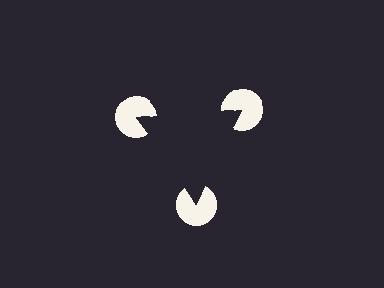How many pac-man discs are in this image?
There are 3 — one at each vertex of the illusory triangle.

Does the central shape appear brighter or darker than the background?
It typically appears slightly darker than the background, even though no actual brightness change is drawn.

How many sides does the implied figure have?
3 sides.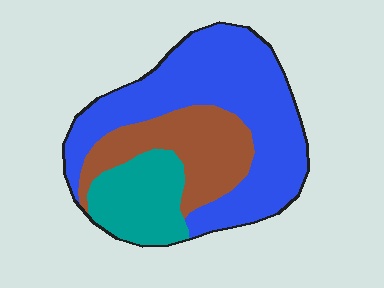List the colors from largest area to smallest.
From largest to smallest: blue, brown, teal.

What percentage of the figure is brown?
Brown takes up about one quarter (1/4) of the figure.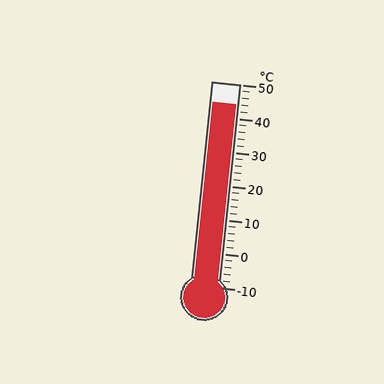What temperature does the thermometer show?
The thermometer shows approximately 44°C.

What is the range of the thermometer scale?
The thermometer scale ranges from -10°C to 50°C.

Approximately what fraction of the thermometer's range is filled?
The thermometer is filled to approximately 90% of its range.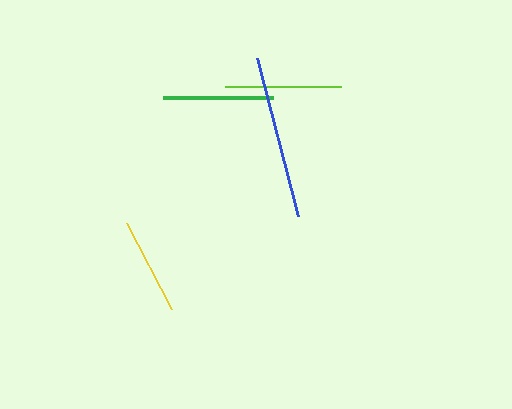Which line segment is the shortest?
The yellow line is the shortest at approximately 97 pixels.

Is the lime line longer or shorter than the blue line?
The blue line is longer than the lime line.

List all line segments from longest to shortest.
From longest to shortest: blue, lime, green, yellow.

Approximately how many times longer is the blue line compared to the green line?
The blue line is approximately 1.5 times the length of the green line.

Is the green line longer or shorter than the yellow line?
The green line is longer than the yellow line.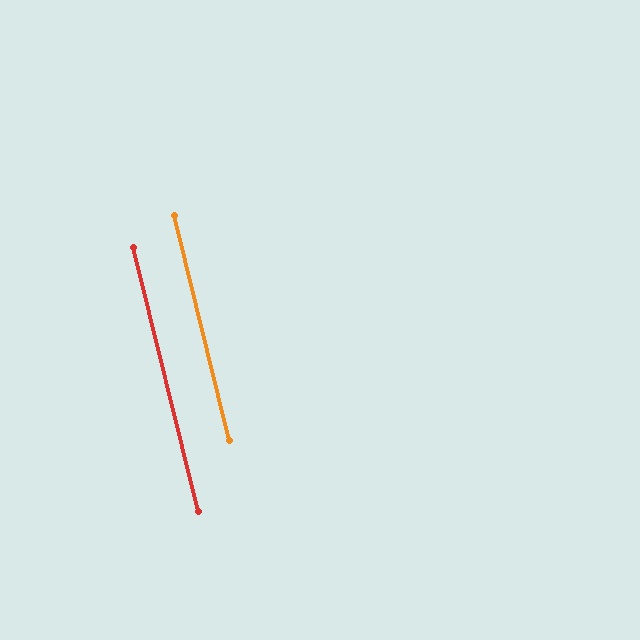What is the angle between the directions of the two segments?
Approximately 0 degrees.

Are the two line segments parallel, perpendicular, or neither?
Parallel — their directions differ by only 0.3°.